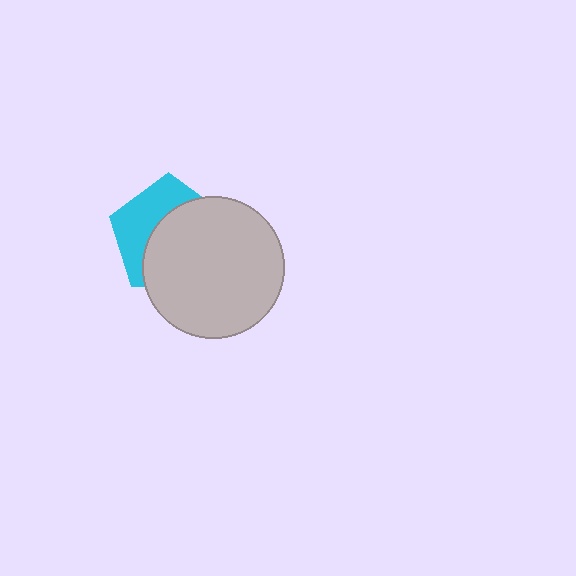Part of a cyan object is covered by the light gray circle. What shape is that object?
It is a pentagon.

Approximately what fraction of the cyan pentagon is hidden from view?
Roughly 60% of the cyan pentagon is hidden behind the light gray circle.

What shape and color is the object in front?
The object in front is a light gray circle.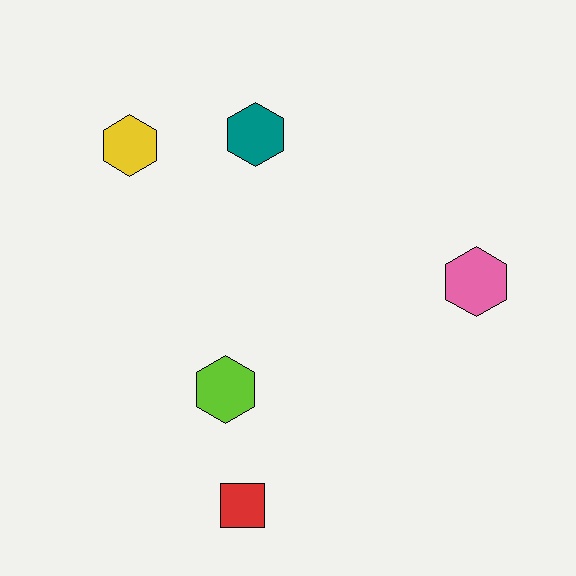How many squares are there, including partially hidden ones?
There is 1 square.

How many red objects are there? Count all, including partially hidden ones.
There is 1 red object.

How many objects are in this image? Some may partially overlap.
There are 5 objects.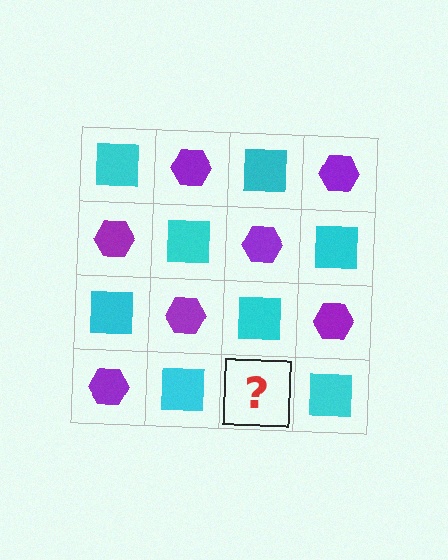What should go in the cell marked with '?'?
The missing cell should contain a purple hexagon.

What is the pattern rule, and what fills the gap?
The rule is that it alternates cyan square and purple hexagon in a checkerboard pattern. The gap should be filled with a purple hexagon.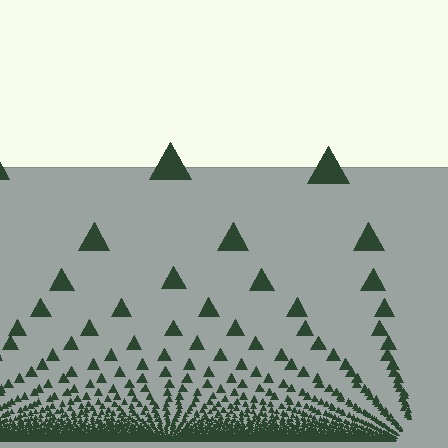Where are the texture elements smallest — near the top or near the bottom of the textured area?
Near the bottom.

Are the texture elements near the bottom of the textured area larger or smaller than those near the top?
Smaller. The gradient is inverted — elements near the bottom are smaller and denser.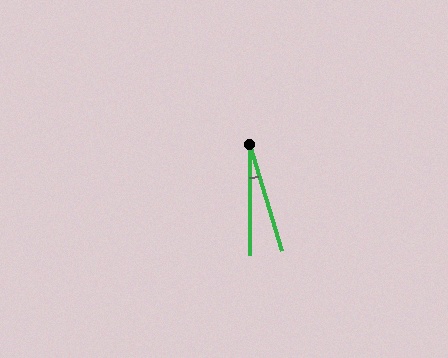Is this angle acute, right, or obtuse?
It is acute.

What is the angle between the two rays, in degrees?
Approximately 17 degrees.